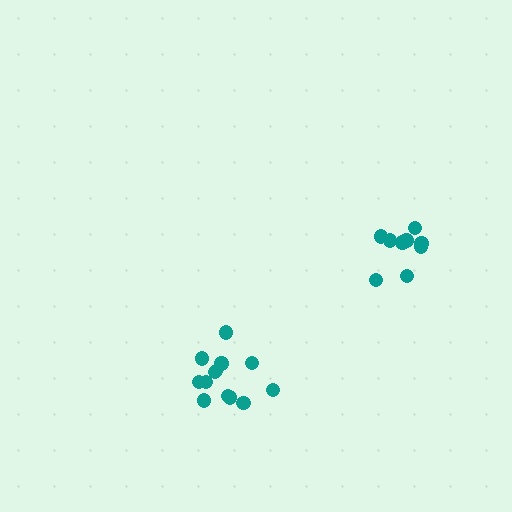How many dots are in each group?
Group 1: 13 dots, Group 2: 9 dots (22 total).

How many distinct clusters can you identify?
There are 2 distinct clusters.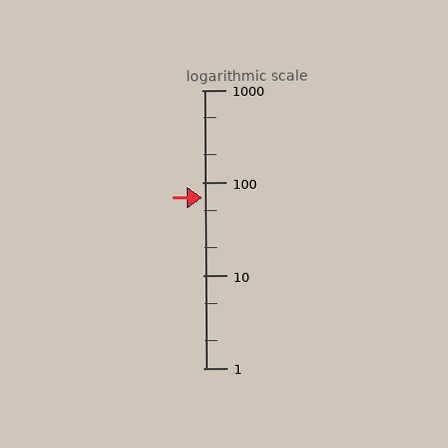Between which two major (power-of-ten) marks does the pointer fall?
The pointer is between 10 and 100.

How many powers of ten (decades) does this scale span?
The scale spans 3 decades, from 1 to 1000.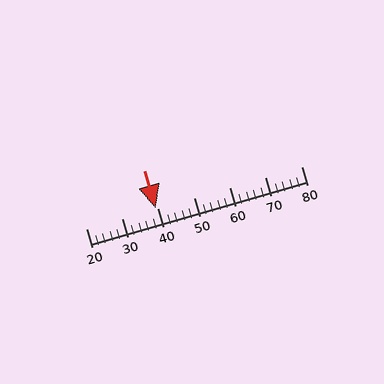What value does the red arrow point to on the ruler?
The red arrow points to approximately 39.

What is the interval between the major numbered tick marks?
The major tick marks are spaced 10 units apart.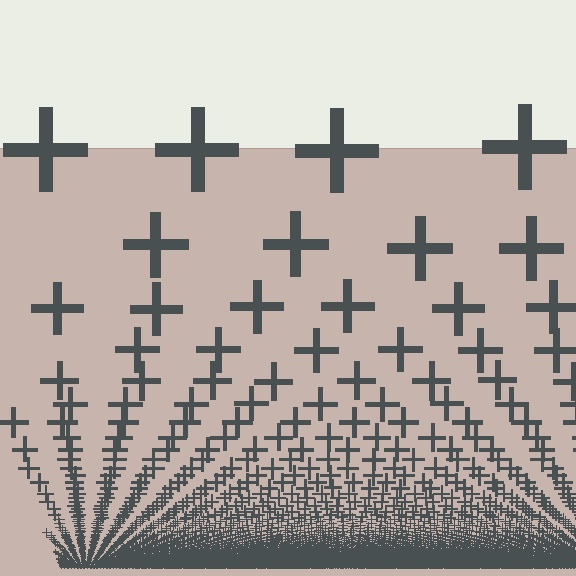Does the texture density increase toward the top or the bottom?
Density increases toward the bottom.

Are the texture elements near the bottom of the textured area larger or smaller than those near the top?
Smaller. The gradient is inverted — elements near the bottom are smaller and denser.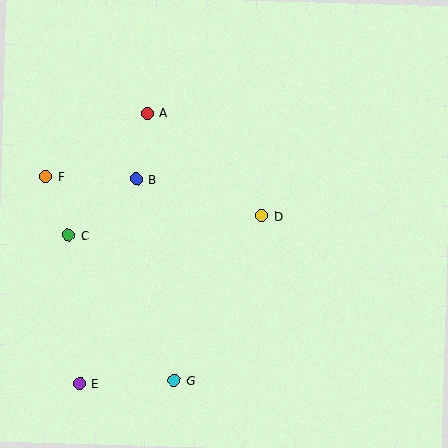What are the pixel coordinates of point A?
Point A is at (147, 113).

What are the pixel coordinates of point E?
Point E is at (80, 384).